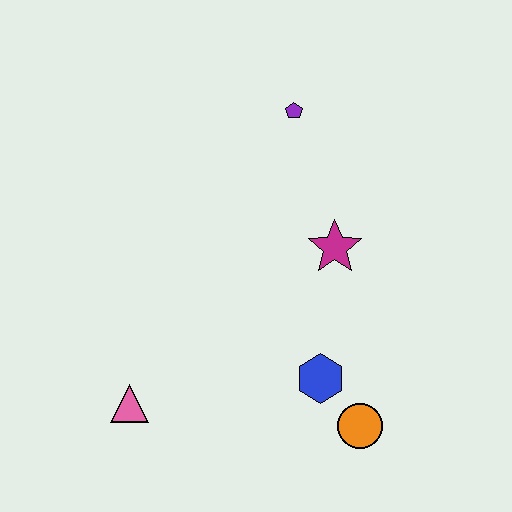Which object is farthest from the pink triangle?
The purple pentagon is farthest from the pink triangle.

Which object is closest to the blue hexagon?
The orange circle is closest to the blue hexagon.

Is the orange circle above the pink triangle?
No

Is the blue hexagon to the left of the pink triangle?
No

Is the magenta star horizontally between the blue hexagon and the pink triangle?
No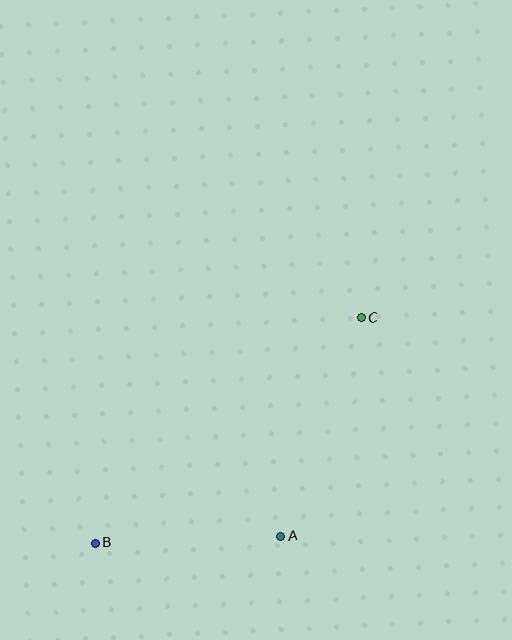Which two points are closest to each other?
Points A and B are closest to each other.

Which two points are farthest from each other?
Points B and C are farthest from each other.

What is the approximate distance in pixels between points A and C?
The distance between A and C is approximately 233 pixels.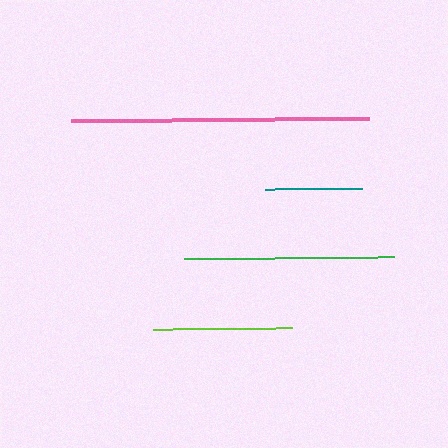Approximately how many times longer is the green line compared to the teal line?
The green line is approximately 2.2 times the length of the teal line.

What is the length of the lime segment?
The lime segment is approximately 139 pixels long.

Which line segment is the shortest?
The teal line is the shortest at approximately 96 pixels.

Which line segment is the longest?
The pink line is the longest at approximately 298 pixels.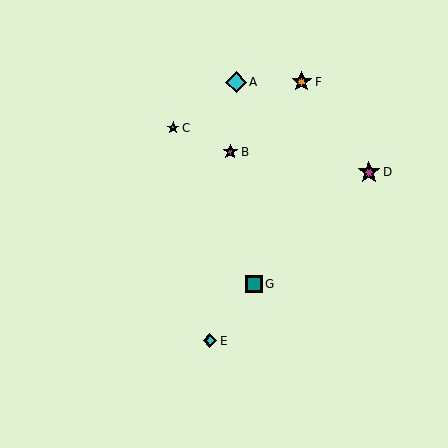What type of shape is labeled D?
Shape D is a magenta star.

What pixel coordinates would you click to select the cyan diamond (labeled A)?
Click at (236, 82) to select the cyan diamond A.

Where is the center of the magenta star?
The center of the magenta star is at (369, 172).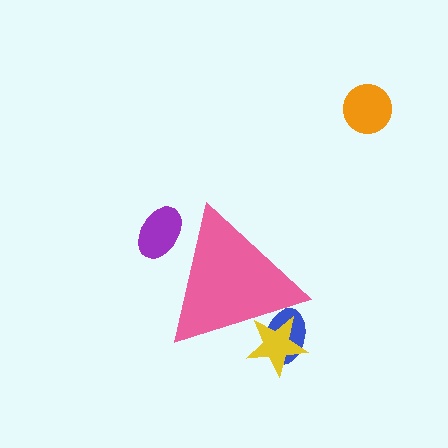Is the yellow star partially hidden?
Yes, the yellow star is partially hidden behind the pink triangle.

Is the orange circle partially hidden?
No, the orange circle is fully visible.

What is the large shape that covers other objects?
A pink triangle.